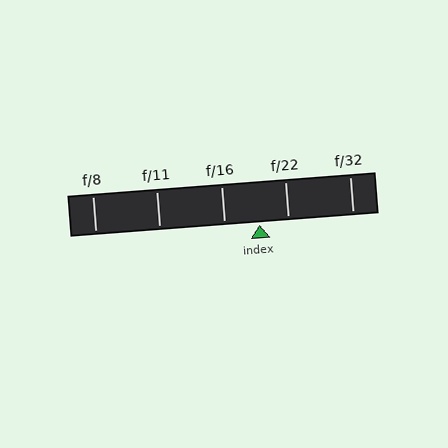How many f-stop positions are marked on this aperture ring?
There are 5 f-stop positions marked.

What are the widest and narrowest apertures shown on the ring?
The widest aperture shown is f/8 and the narrowest is f/32.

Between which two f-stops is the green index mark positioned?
The index mark is between f/16 and f/22.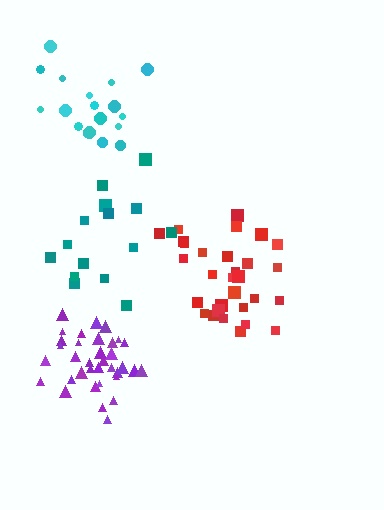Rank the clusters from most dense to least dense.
purple, red, cyan, teal.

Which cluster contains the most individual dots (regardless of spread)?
Purple (35).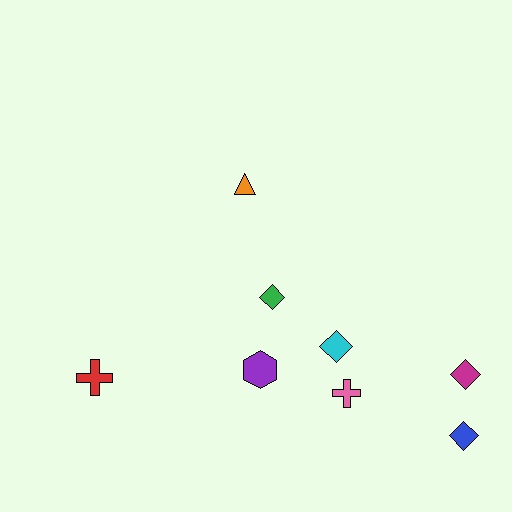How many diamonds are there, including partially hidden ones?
There are 4 diamonds.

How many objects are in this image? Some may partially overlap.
There are 8 objects.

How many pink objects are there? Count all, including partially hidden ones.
There is 1 pink object.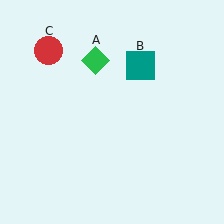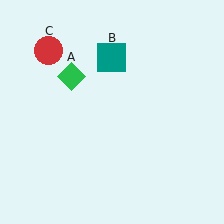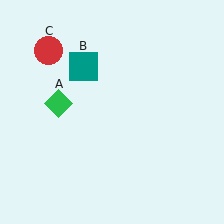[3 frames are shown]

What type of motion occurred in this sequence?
The green diamond (object A), teal square (object B) rotated counterclockwise around the center of the scene.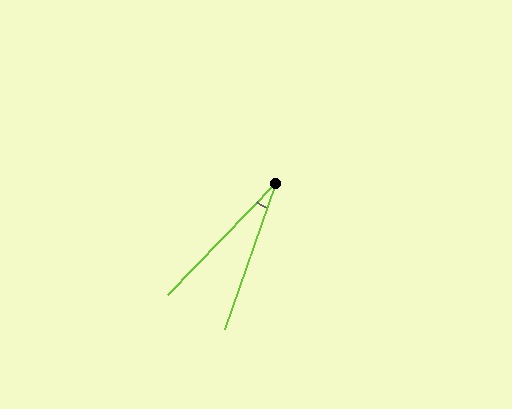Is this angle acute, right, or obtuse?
It is acute.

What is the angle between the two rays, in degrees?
Approximately 25 degrees.